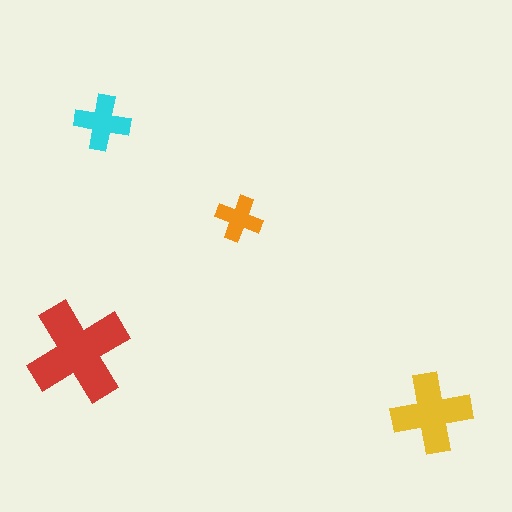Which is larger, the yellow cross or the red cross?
The red one.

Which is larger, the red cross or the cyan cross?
The red one.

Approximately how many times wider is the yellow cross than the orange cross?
About 1.5 times wider.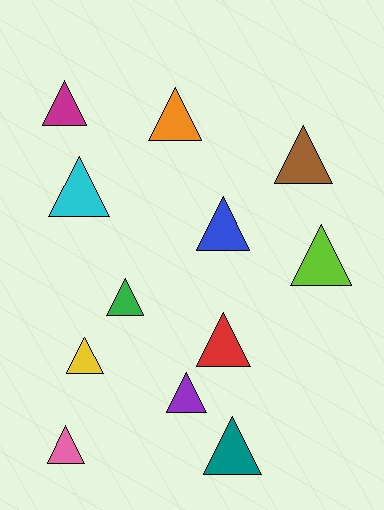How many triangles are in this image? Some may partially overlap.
There are 12 triangles.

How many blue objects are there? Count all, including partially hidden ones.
There is 1 blue object.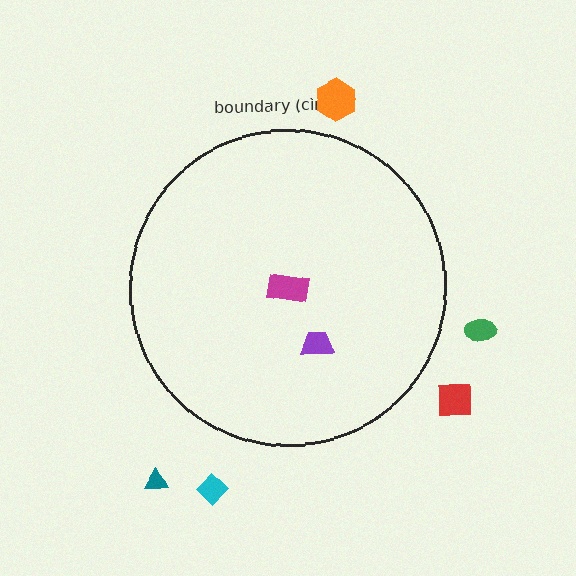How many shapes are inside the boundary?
2 inside, 5 outside.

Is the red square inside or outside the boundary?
Outside.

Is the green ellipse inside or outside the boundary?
Outside.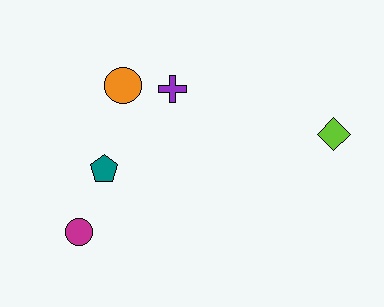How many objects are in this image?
There are 5 objects.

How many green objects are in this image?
There are no green objects.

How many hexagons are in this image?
There are no hexagons.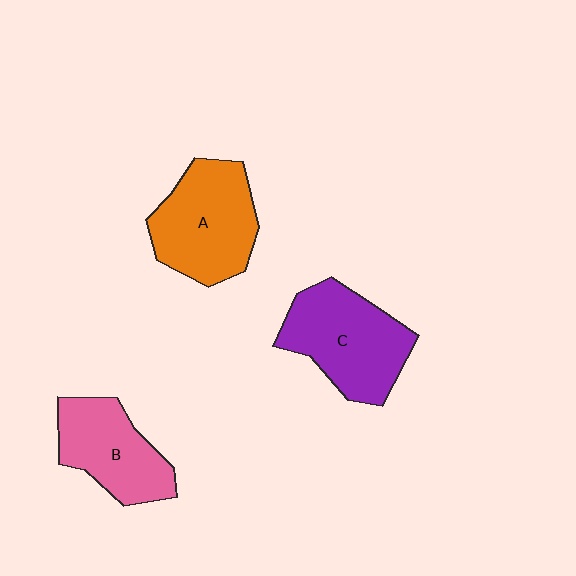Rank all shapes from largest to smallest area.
From largest to smallest: C (purple), A (orange), B (pink).